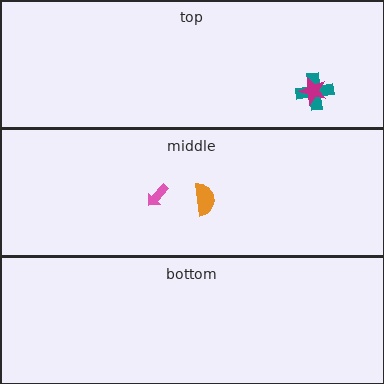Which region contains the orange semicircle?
The middle region.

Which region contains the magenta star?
The top region.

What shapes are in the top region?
The teal cross, the magenta star.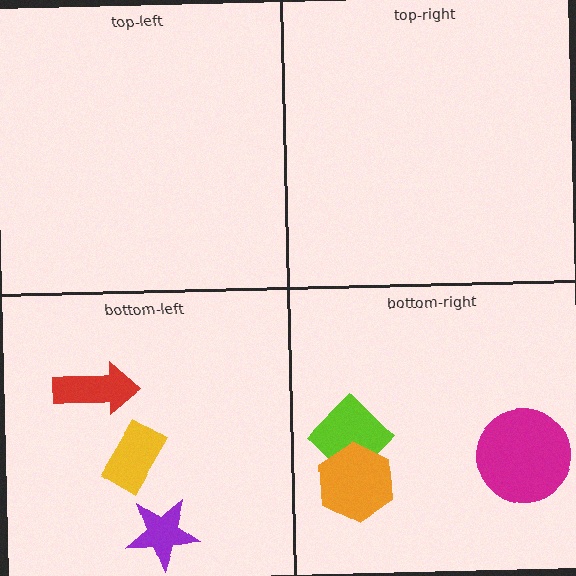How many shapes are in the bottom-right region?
3.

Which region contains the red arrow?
The bottom-left region.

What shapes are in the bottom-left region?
The red arrow, the yellow rectangle, the purple star.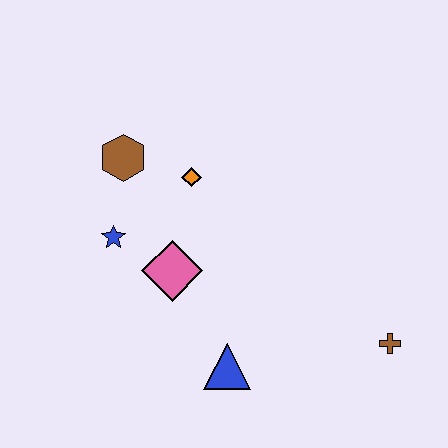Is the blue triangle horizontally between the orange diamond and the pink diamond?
No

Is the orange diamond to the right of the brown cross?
No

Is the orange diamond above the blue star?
Yes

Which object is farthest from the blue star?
The brown cross is farthest from the blue star.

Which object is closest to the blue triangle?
The pink diamond is closest to the blue triangle.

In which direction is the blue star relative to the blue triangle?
The blue star is above the blue triangle.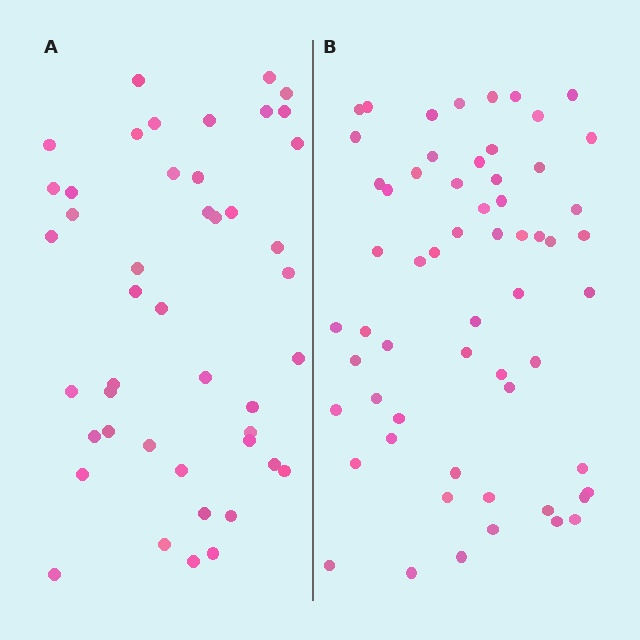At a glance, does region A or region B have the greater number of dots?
Region B (the right region) has more dots.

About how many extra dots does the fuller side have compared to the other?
Region B has approximately 15 more dots than region A.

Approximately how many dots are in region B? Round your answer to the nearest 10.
About 60 dots.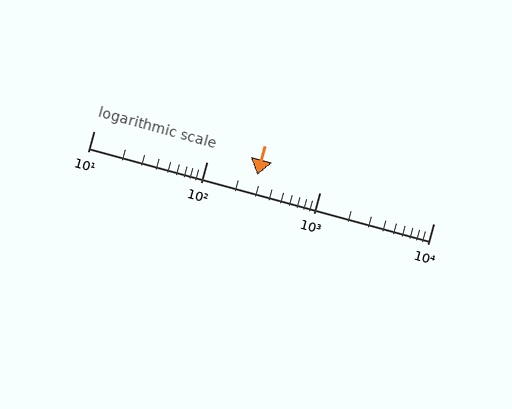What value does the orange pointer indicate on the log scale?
The pointer indicates approximately 280.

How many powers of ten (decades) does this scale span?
The scale spans 3 decades, from 10 to 10000.